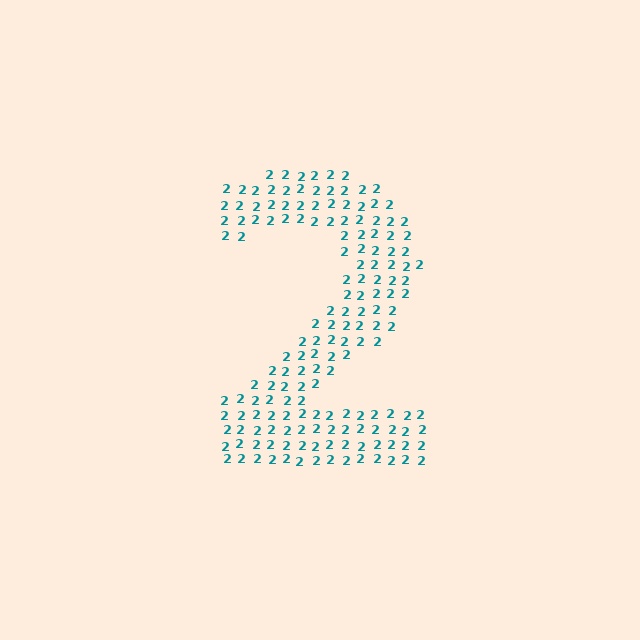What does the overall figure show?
The overall figure shows the digit 2.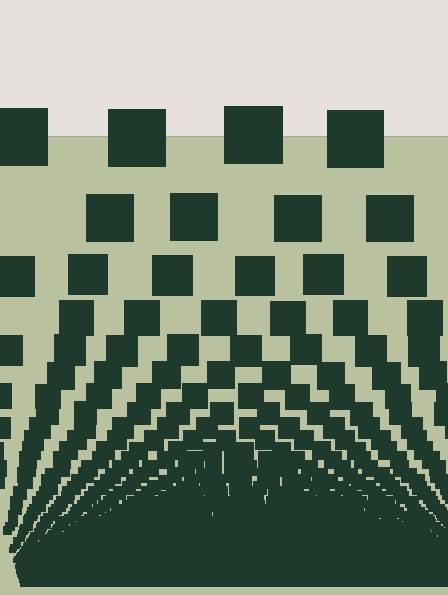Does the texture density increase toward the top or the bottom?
Density increases toward the bottom.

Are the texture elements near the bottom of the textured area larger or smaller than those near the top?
Smaller. The gradient is inverted — elements near the bottom are smaller and denser.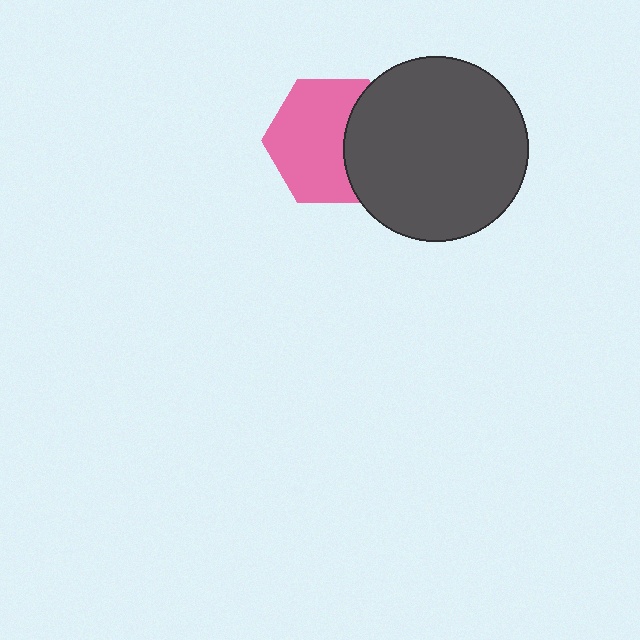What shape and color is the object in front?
The object in front is a dark gray circle.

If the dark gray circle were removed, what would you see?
You would see the complete pink hexagon.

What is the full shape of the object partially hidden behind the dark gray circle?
The partially hidden object is a pink hexagon.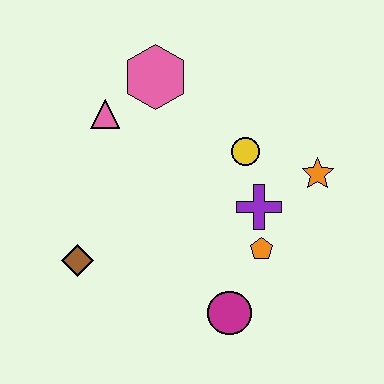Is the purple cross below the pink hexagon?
Yes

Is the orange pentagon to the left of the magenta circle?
No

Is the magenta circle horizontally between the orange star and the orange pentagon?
No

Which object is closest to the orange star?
The purple cross is closest to the orange star.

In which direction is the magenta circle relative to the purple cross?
The magenta circle is below the purple cross.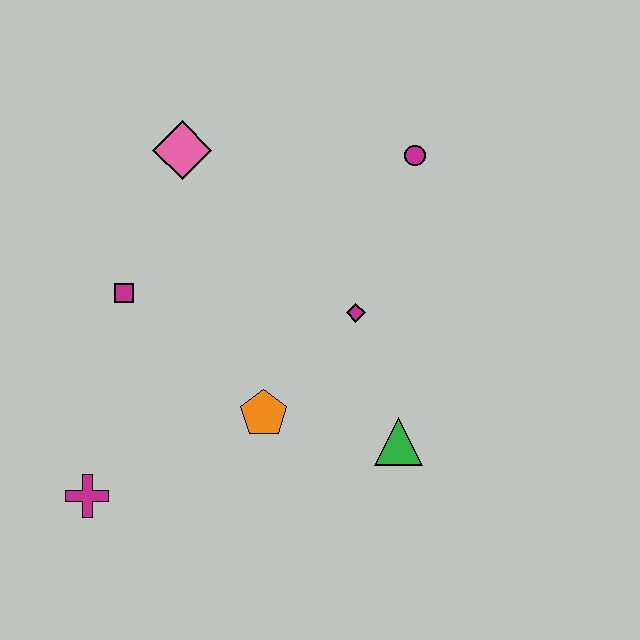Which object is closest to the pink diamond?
The magenta square is closest to the pink diamond.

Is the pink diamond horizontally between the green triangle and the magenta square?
Yes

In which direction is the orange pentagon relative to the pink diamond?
The orange pentagon is below the pink diamond.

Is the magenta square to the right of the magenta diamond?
No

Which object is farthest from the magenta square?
The magenta circle is farthest from the magenta square.